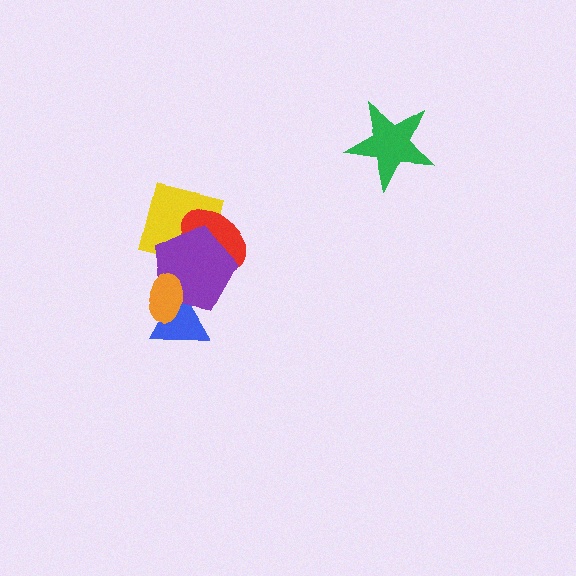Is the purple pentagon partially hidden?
Yes, it is partially covered by another shape.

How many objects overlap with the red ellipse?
2 objects overlap with the red ellipse.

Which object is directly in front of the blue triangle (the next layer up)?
The purple pentagon is directly in front of the blue triangle.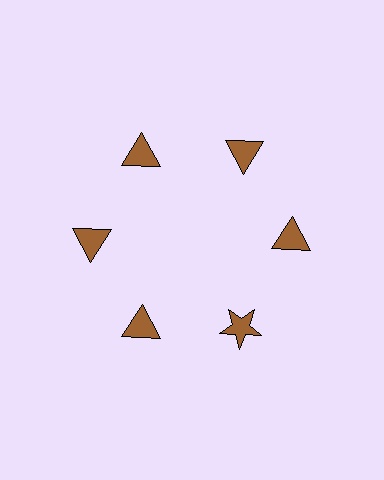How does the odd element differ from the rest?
It has a different shape: star instead of triangle.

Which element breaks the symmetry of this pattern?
The brown star at roughly the 5 o'clock position breaks the symmetry. All other shapes are brown triangles.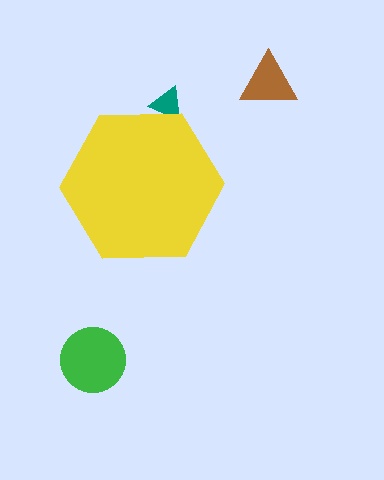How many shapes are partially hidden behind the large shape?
1 shape is partially hidden.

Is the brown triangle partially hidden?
No, the brown triangle is fully visible.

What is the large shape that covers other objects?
A yellow hexagon.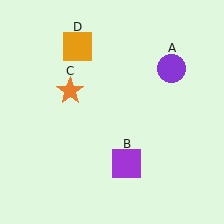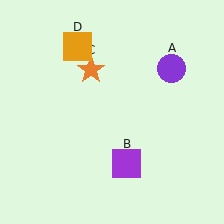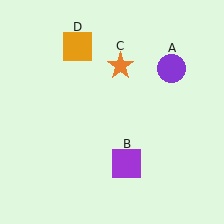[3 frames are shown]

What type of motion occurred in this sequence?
The orange star (object C) rotated clockwise around the center of the scene.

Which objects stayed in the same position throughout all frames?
Purple circle (object A) and purple square (object B) and orange square (object D) remained stationary.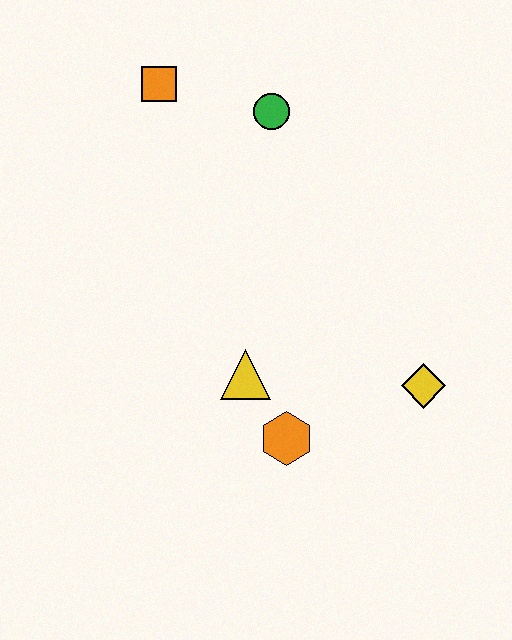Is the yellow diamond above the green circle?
No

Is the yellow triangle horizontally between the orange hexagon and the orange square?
Yes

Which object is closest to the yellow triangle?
The orange hexagon is closest to the yellow triangle.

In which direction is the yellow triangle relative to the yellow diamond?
The yellow triangle is to the left of the yellow diamond.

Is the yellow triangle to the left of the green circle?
Yes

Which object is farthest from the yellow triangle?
The orange square is farthest from the yellow triangle.